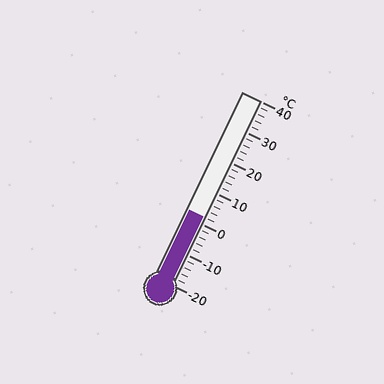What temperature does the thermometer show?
The thermometer shows approximately 2°C.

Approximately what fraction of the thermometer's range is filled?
The thermometer is filled to approximately 35% of its range.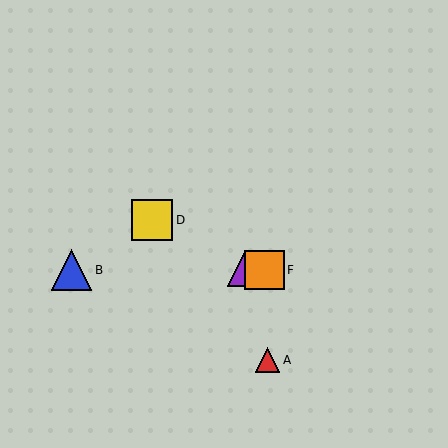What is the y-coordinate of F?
Object F is at y≈270.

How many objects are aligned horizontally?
4 objects (B, C, E, F) are aligned horizontally.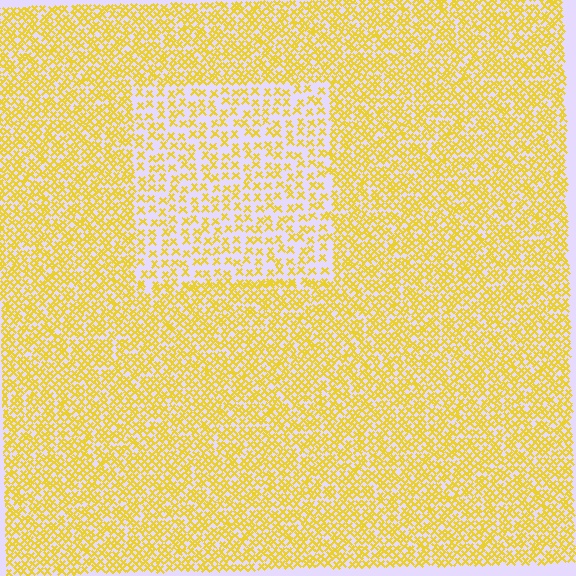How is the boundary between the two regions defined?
The boundary is defined by a change in element density (approximately 2.0x ratio). All elements are the same color, size, and shape.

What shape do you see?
I see a rectangle.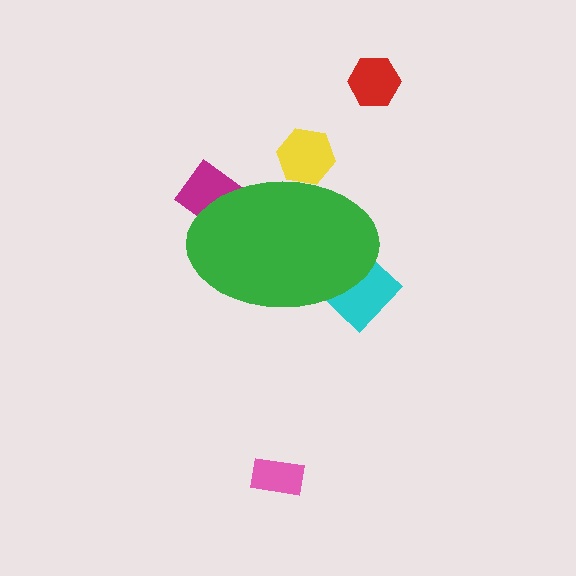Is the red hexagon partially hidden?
No, the red hexagon is fully visible.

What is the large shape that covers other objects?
A green ellipse.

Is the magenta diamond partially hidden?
Yes, the magenta diamond is partially hidden behind the green ellipse.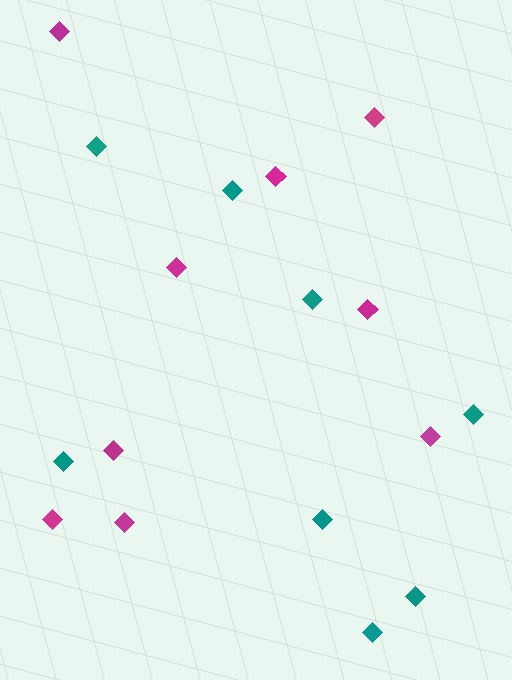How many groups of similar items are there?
There are 2 groups: one group of teal diamonds (8) and one group of magenta diamonds (9).